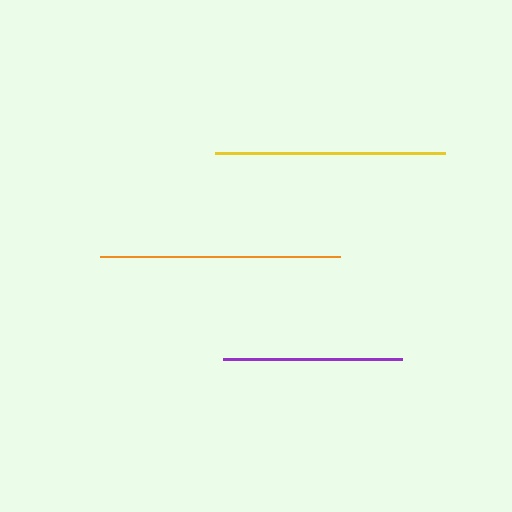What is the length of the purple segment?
The purple segment is approximately 179 pixels long.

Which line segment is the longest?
The orange line is the longest at approximately 240 pixels.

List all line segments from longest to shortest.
From longest to shortest: orange, yellow, purple.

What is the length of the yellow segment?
The yellow segment is approximately 230 pixels long.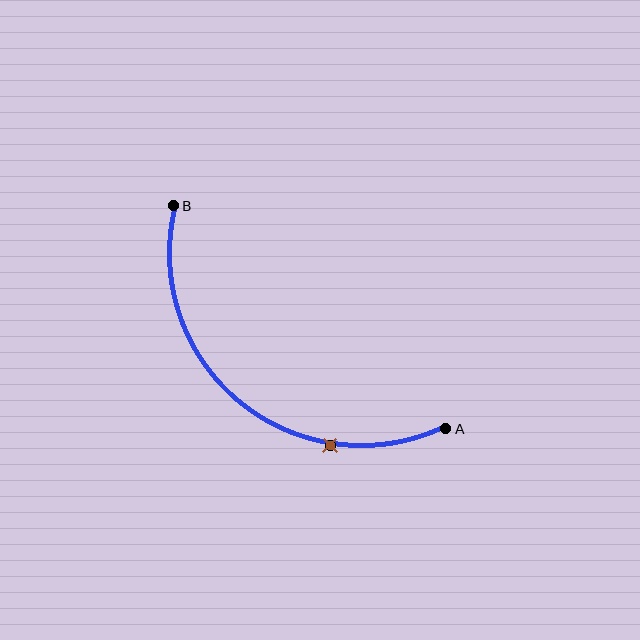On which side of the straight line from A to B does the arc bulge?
The arc bulges below and to the left of the straight line connecting A and B.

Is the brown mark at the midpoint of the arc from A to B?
No. The brown mark lies on the arc but is closer to endpoint A. The arc midpoint would be at the point on the curve equidistant along the arc from both A and B.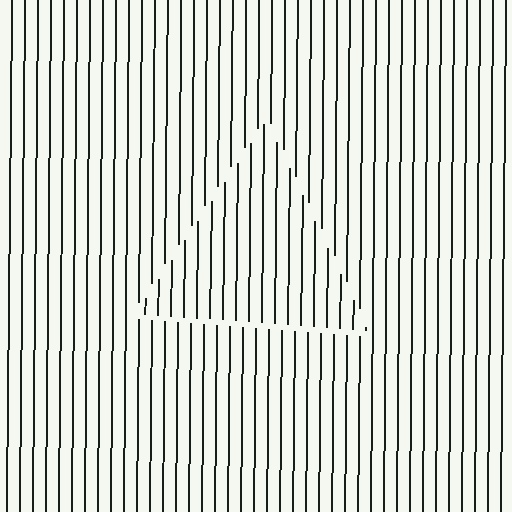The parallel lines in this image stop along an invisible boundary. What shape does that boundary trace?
An illusory triangle. The interior of the shape contains the same grating, shifted by half a period — the contour is defined by the phase discontinuity where line-ends from the inner and outer gratings abut.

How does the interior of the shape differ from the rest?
The interior of the shape contains the same grating, shifted by half a period — the contour is defined by the phase discontinuity where line-ends from the inner and outer gratings abut.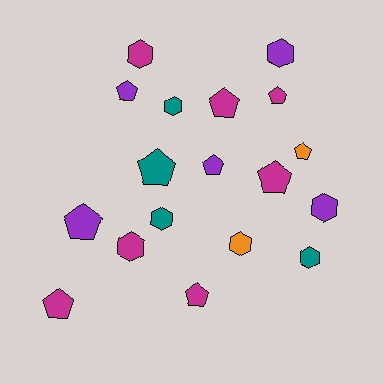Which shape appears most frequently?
Pentagon, with 10 objects.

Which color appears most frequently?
Magenta, with 7 objects.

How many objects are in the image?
There are 18 objects.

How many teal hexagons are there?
There are 3 teal hexagons.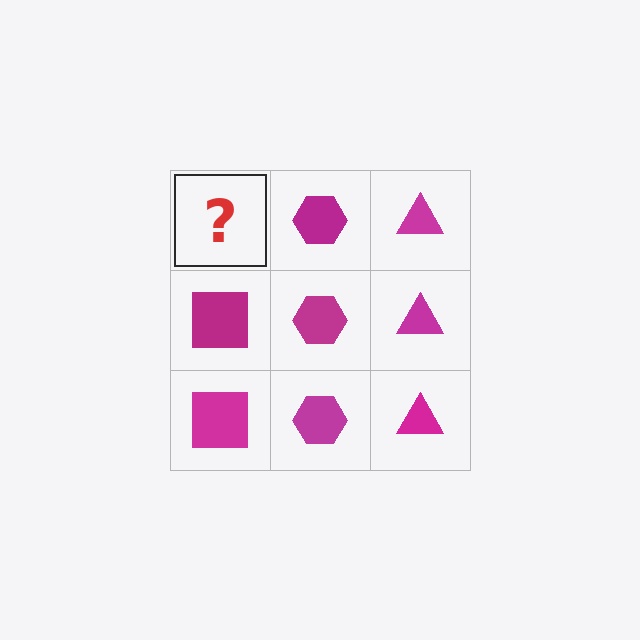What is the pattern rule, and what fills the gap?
The rule is that each column has a consistent shape. The gap should be filled with a magenta square.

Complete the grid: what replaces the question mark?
The question mark should be replaced with a magenta square.